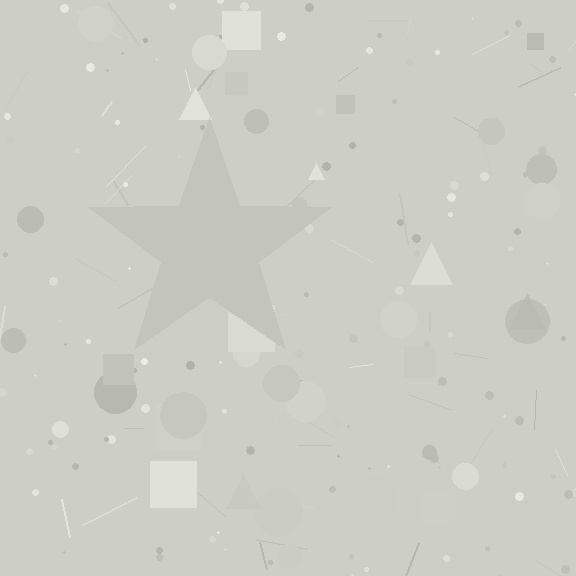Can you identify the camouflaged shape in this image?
The camouflaged shape is a star.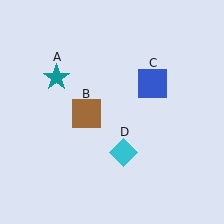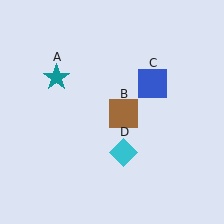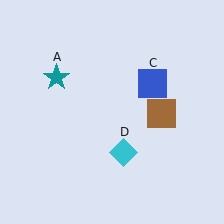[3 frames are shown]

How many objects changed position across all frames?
1 object changed position: brown square (object B).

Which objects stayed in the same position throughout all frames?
Teal star (object A) and blue square (object C) and cyan diamond (object D) remained stationary.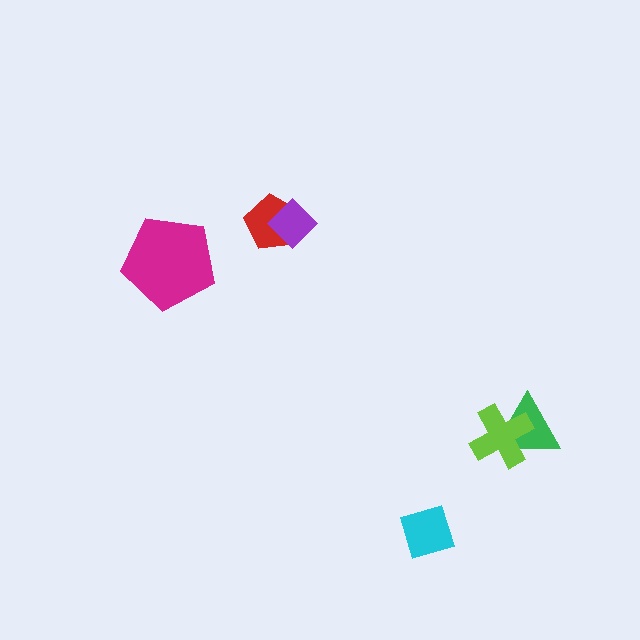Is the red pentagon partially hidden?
Yes, it is partially covered by another shape.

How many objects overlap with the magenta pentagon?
0 objects overlap with the magenta pentagon.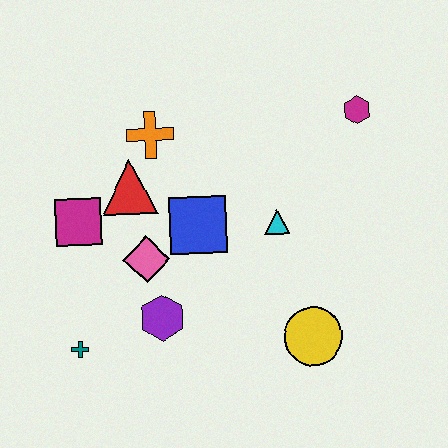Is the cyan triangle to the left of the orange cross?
No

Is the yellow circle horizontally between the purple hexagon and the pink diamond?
No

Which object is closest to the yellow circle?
The cyan triangle is closest to the yellow circle.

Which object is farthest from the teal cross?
The magenta hexagon is farthest from the teal cross.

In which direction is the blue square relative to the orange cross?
The blue square is below the orange cross.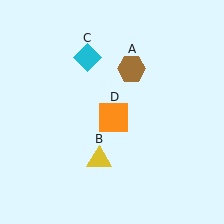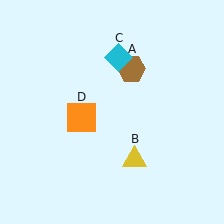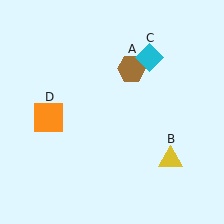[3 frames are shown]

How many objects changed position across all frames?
3 objects changed position: yellow triangle (object B), cyan diamond (object C), orange square (object D).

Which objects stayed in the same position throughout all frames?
Brown hexagon (object A) remained stationary.